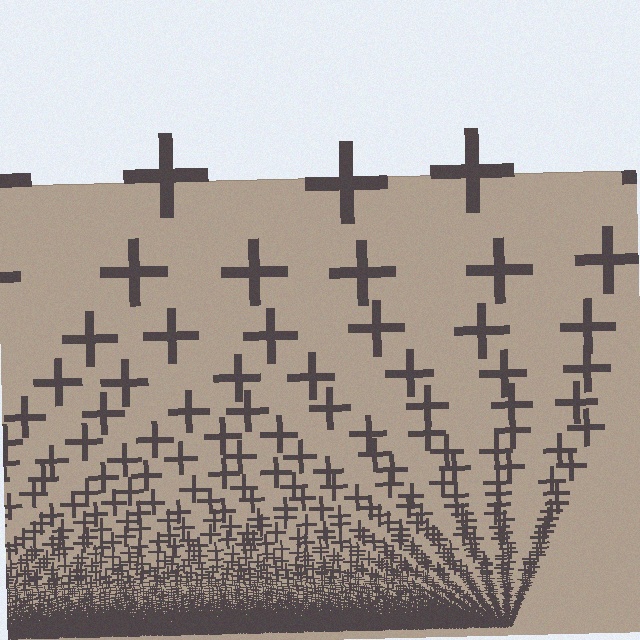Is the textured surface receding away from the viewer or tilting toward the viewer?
The surface appears to tilt toward the viewer. Texture elements get larger and sparser toward the top.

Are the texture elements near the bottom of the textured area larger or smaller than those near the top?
Smaller. The gradient is inverted — elements near the bottom are smaller and denser.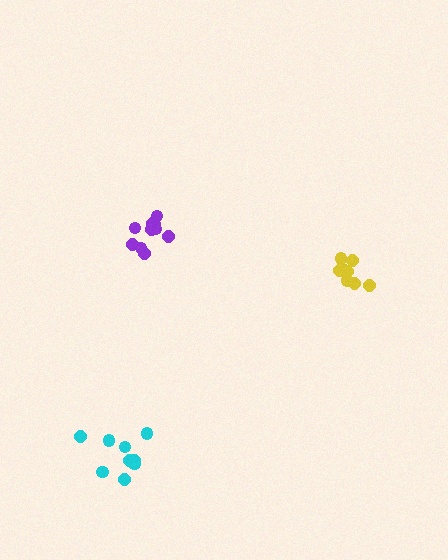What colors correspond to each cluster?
The clusters are colored: purple, yellow, cyan.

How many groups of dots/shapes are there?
There are 3 groups.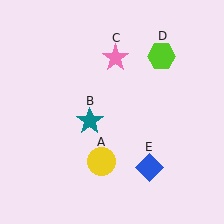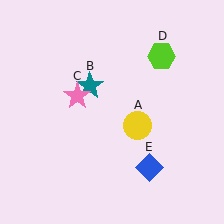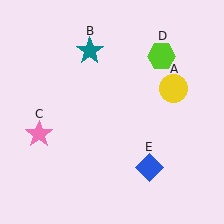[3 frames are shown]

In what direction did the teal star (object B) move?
The teal star (object B) moved up.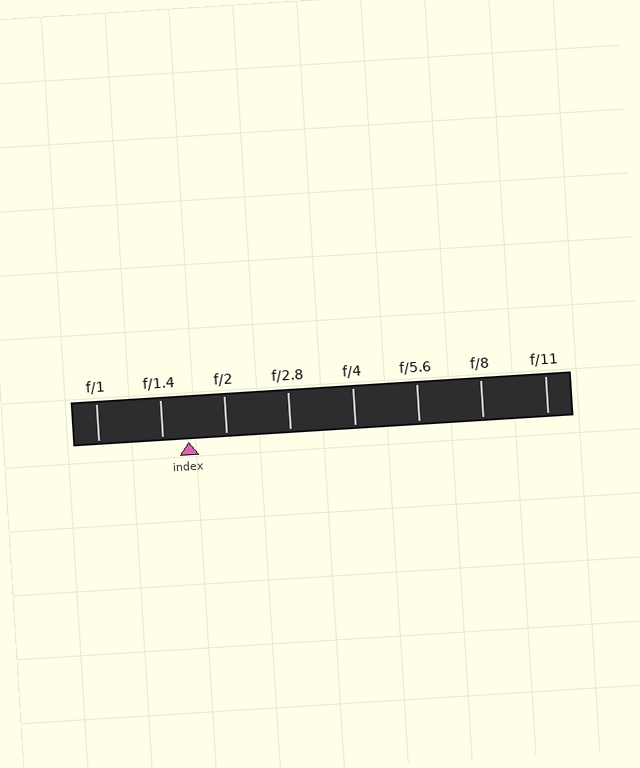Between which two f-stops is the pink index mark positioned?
The index mark is between f/1.4 and f/2.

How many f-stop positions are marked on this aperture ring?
There are 8 f-stop positions marked.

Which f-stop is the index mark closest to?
The index mark is closest to f/1.4.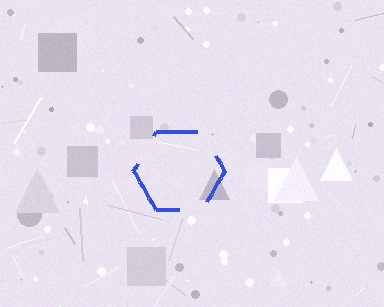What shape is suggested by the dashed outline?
The dashed outline suggests a hexagon.